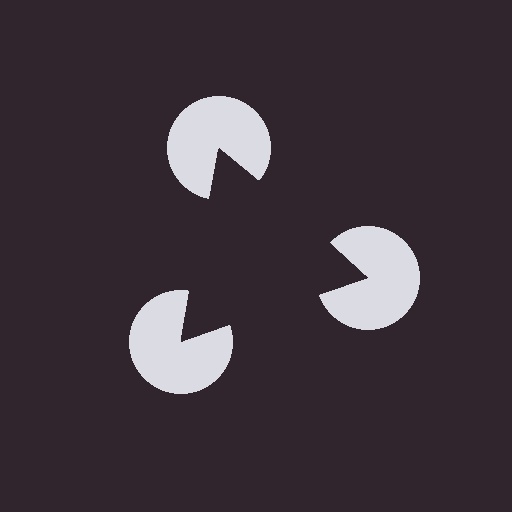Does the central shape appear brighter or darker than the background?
It typically appears slightly darker than the background, even though no actual brightness change is drawn.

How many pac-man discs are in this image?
There are 3 — one at each vertex of the illusory triangle.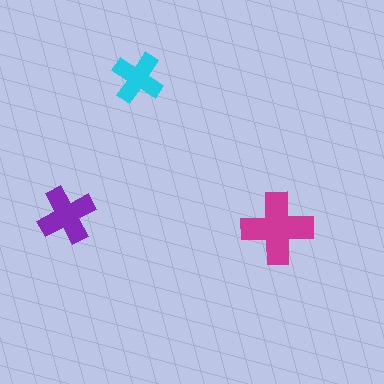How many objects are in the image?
There are 3 objects in the image.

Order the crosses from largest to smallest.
the magenta one, the purple one, the cyan one.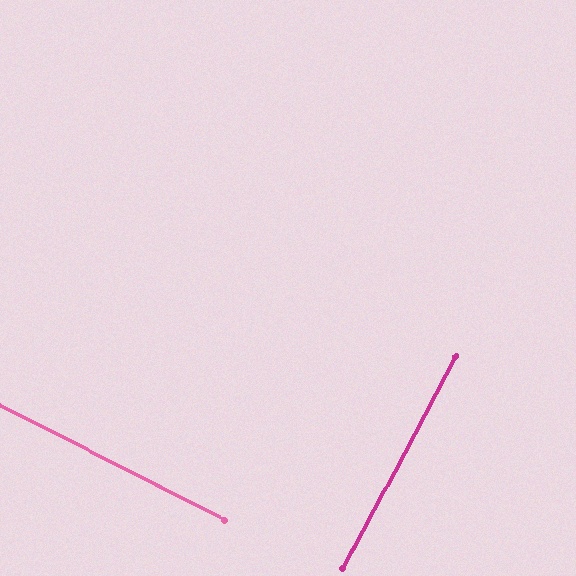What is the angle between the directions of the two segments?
Approximately 88 degrees.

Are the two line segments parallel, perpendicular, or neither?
Perpendicular — they meet at approximately 88°.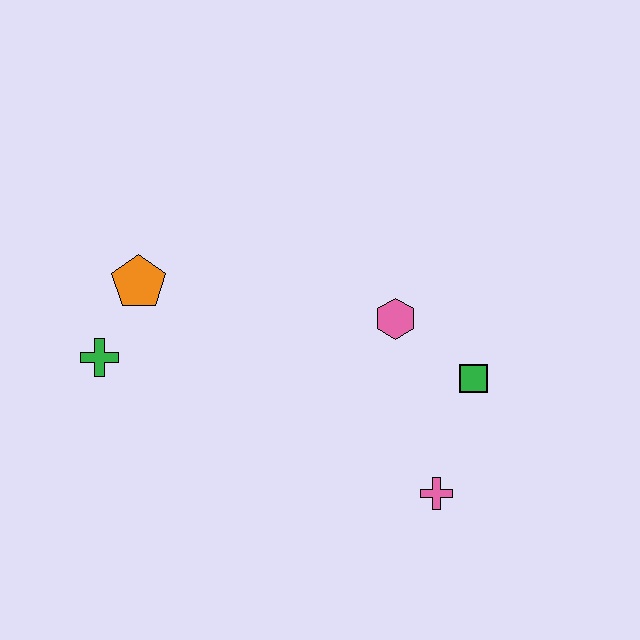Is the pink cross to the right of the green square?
No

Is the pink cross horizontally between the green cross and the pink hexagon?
No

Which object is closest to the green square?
The pink hexagon is closest to the green square.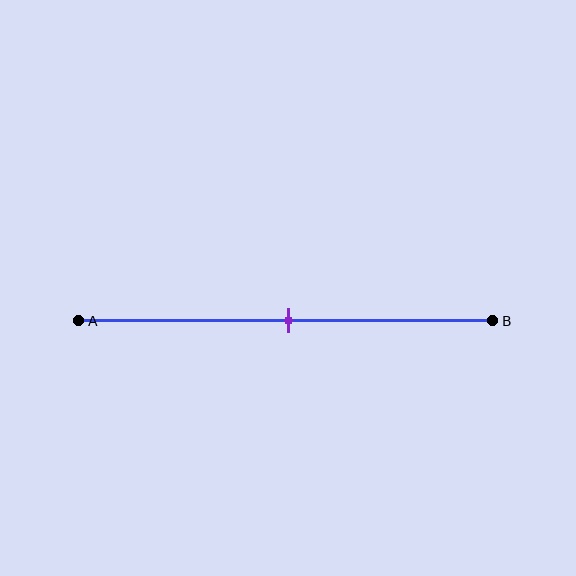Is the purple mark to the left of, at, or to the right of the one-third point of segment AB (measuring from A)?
The purple mark is to the right of the one-third point of segment AB.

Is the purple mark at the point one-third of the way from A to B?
No, the mark is at about 50% from A, not at the 33% one-third point.